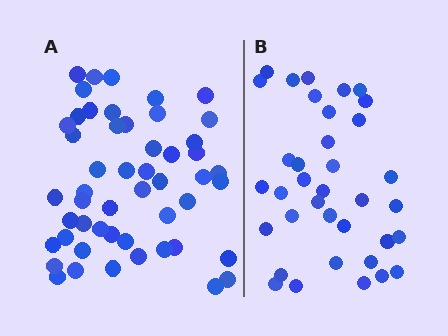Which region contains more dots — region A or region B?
Region A (the left region) has more dots.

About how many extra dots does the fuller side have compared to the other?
Region A has approximately 15 more dots than region B.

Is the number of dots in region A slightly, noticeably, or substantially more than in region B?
Region A has noticeably more, but not dramatically so. The ratio is roughly 1.4 to 1.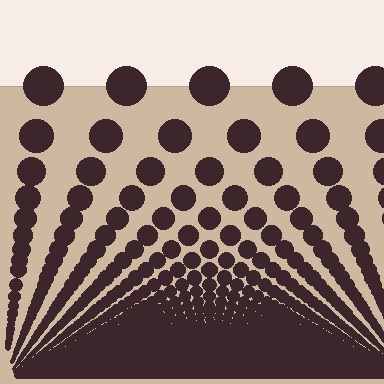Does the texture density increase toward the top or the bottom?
Density increases toward the bottom.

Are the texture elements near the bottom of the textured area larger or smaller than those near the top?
Smaller. The gradient is inverted — elements near the bottom are smaller and denser.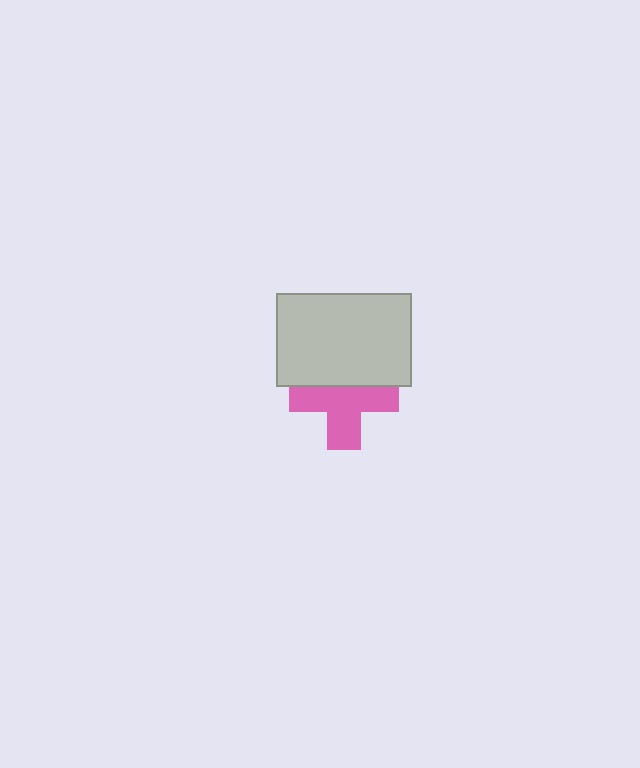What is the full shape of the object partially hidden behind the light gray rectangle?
The partially hidden object is a pink cross.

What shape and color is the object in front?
The object in front is a light gray rectangle.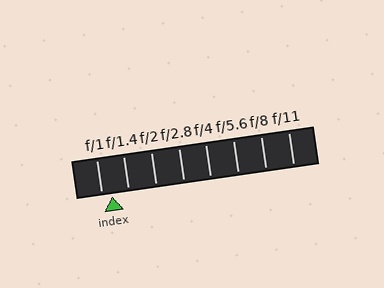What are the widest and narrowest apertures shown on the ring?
The widest aperture shown is f/1 and the narrowest is f/11.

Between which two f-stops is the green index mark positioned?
The index mark is between f/1 and f/1.4.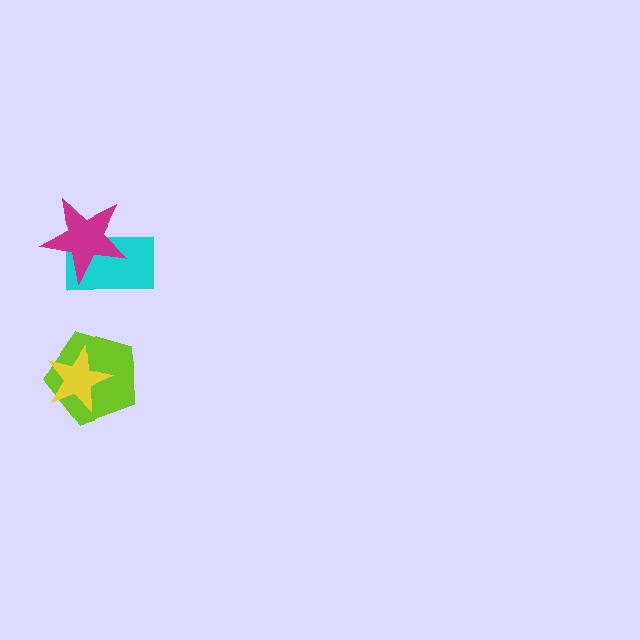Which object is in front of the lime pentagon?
The yellow star is in front of the lime pentagon.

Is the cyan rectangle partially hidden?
Yes, it is partially covered by another shape.